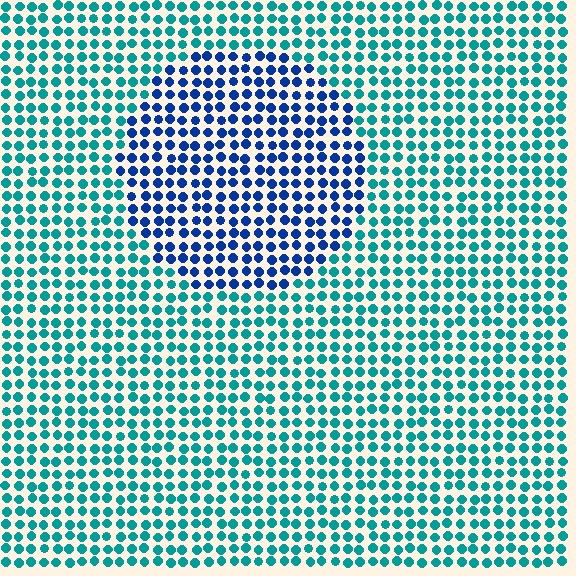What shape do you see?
I see a circle.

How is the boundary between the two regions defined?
The boundary is defined purely by a slight shift in hue (about 43 degrees). Spacing, size, and orientation are identical on both sides.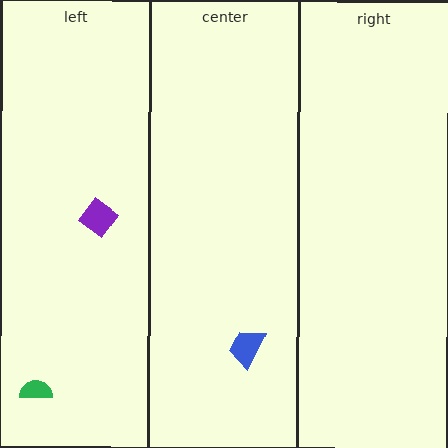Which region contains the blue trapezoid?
The center region.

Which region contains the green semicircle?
The left region.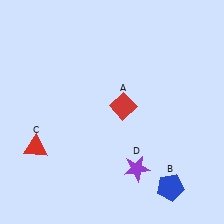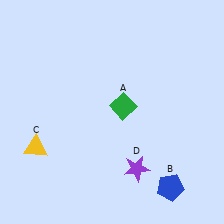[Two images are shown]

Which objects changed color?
A changed from red to green. C changed from red to yellow.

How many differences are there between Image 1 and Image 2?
There are 2 differences between the two images.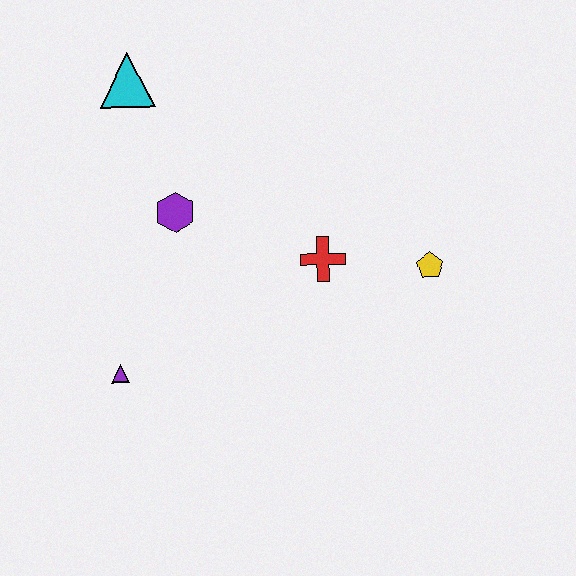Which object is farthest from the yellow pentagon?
The cyan triangle is farthest from the yellow pentagon.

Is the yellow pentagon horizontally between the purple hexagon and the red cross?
No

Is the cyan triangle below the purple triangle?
No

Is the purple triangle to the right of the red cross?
No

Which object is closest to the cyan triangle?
The purple hexagon is closest to the cyan triangle.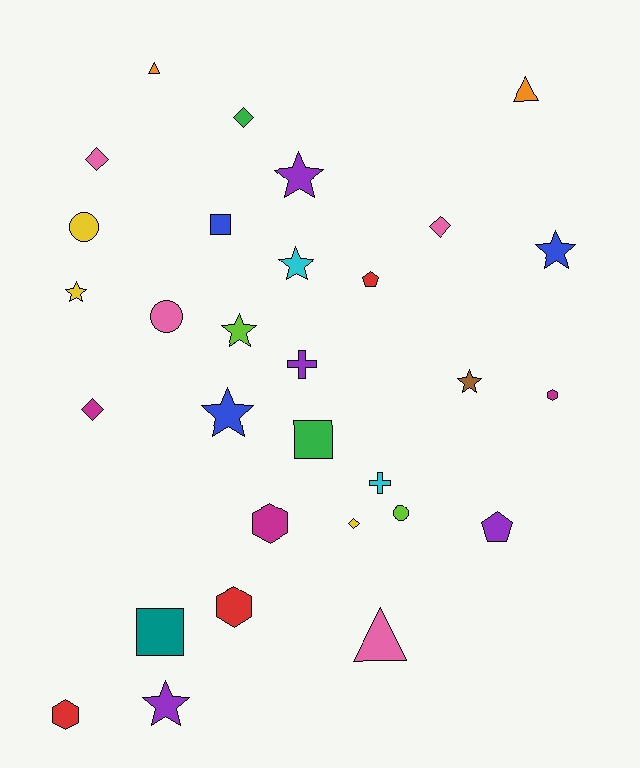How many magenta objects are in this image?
There are 3 magenta objects.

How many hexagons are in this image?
There are 4 hexagons.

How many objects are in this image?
There are 30 objects.